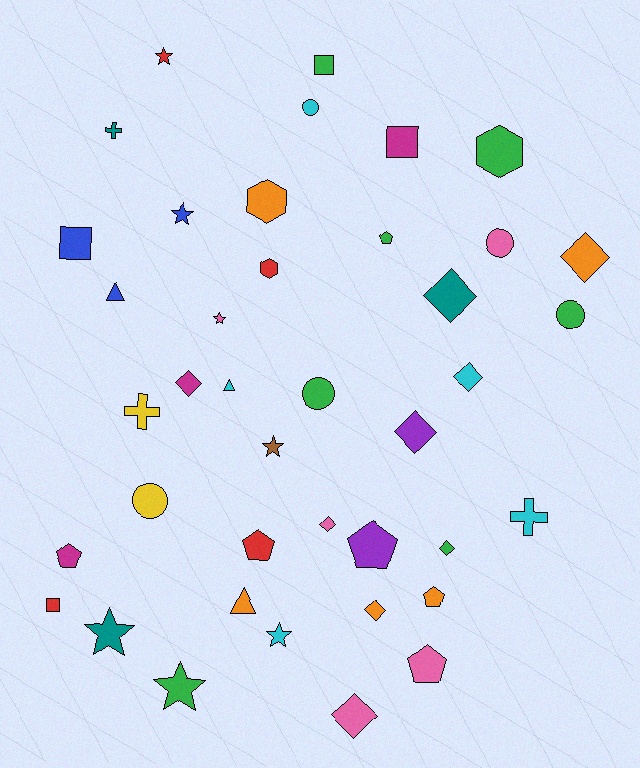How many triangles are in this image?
There are 3 triangles.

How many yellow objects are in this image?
There are 2 yellow objects.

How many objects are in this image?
There are 40 objects.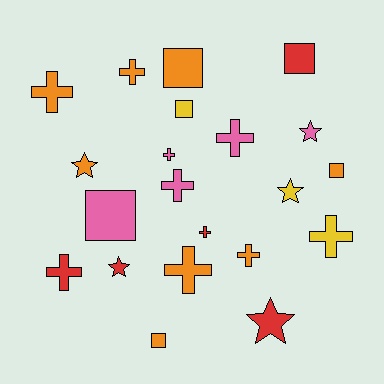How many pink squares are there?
There is 1 pink square.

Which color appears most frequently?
Orange, with 8 objects.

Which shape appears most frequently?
Cross, with 10 objects.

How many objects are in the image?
There are 21 objects.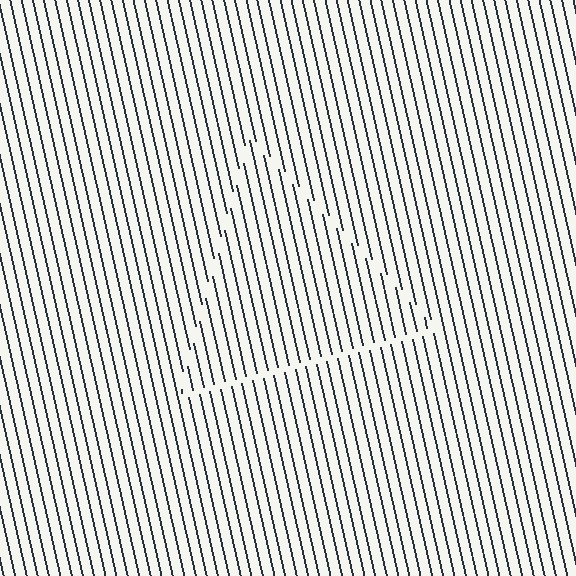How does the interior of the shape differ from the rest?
The interior of the shape contains the same grating, shifted by half a period — the contour is defined by the phase discontinuity where line-ends from the inner and outer gratings abut.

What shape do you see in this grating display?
An illusory triangle. The interior of the shape contains the same grating, shifted by half a period — the contour is defined by the phase discontinuity where line-ends from the inner and outer gratings abut.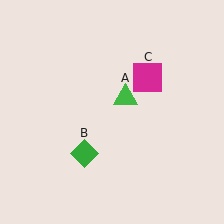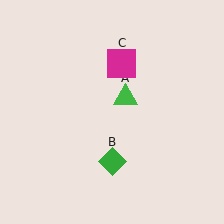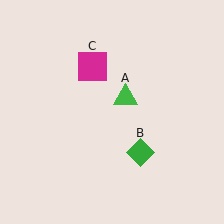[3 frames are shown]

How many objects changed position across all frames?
2 objects changed position: green diamond (object B), magenta square (object C).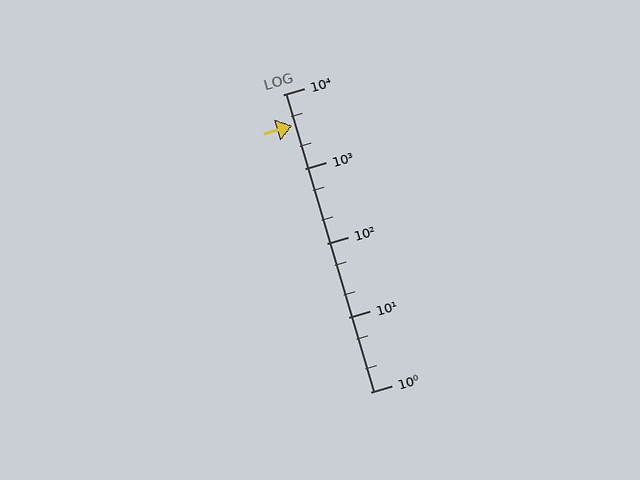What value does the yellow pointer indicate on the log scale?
The pointer indicates approximately 3800.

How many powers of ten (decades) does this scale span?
The scale spans 4 decades, from 1 to 10000.